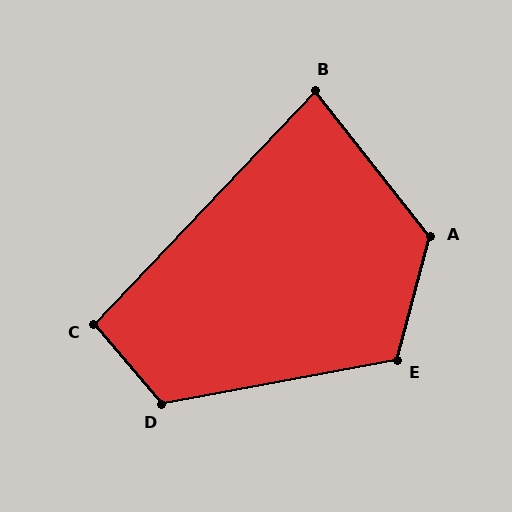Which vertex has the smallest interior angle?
B, at approximately 82 degrees.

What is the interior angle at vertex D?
Approximately 120 degrees (obtuse).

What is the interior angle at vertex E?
Approximately 116 degrees (obtuse).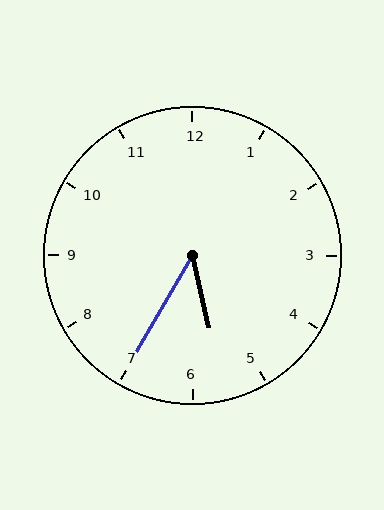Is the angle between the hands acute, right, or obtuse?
It is acute.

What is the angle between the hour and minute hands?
Approximately 42 degrees.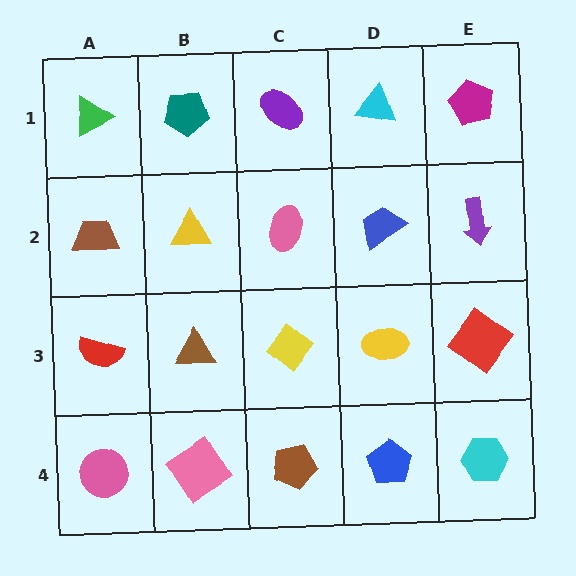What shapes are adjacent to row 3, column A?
A brown trapezoid (row 2, column A), a pink circle (row 4, column A), a brown triangle (row 3, column B).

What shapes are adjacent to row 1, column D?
A blue trapezoid (row 2, column D), a purple ellipse (row 1, column C), a magenta pentagon (row 1, column E).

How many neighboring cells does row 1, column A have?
2.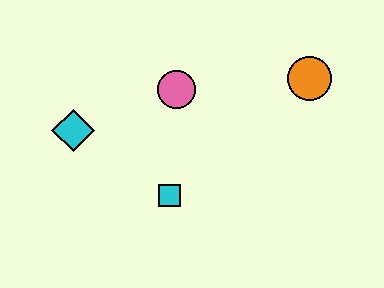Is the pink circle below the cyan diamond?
No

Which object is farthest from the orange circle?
The cyan diamond is farthest from the orange circle.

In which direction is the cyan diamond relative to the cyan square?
The cyan diamond is to the left of the cyan square.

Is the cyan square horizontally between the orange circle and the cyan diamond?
Yes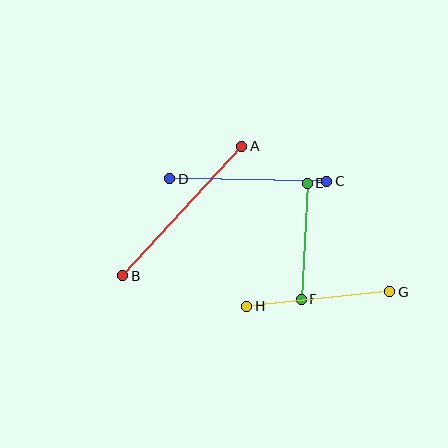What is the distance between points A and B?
The distance is approximately 176 pixels.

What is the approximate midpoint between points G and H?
The midpoint is at approximately (318, 299) pixels.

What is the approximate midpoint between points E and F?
The midpoint is at approximately (304, 241) pixels.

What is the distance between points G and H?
The distance is approximately 144 pixels.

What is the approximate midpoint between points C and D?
The midpoint is at approximately (248, 180) pixels.